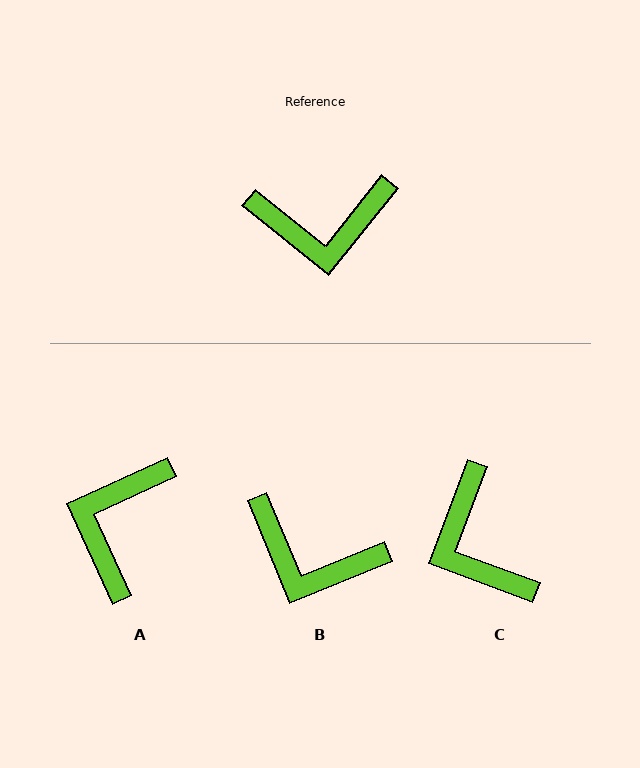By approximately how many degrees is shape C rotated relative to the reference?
Approximately 72 degrees clockwise.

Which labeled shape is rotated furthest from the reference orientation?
A, about 117 degrees away.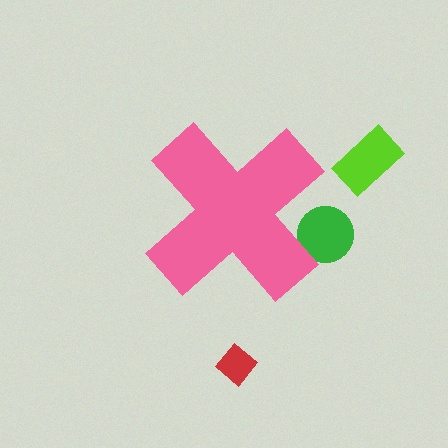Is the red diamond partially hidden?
No, the red diamond is fully visible.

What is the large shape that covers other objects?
A pink cross.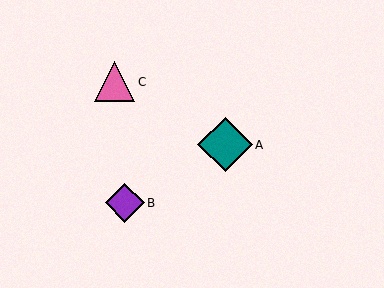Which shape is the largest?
The teal diamond (labeled A) is the largest.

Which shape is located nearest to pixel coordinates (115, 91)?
The pink triangle (labeled C) at (115, 81) is nearest to that location.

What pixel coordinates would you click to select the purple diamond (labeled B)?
Click at (125, 202) to select the purple diamond B.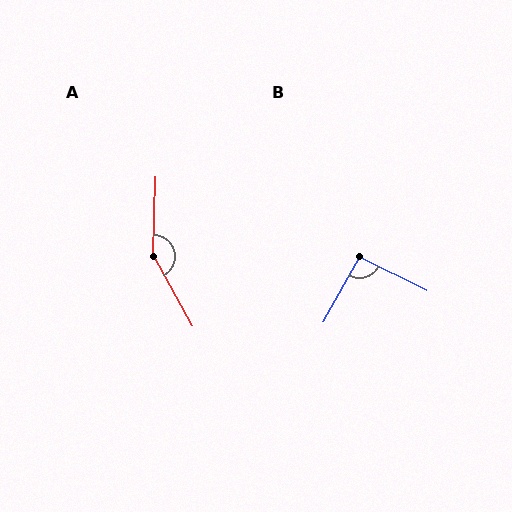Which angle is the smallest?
B, at approximately 93 degrees.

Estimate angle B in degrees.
Approximately 93 degrees.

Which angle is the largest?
A, at approximately 150 degrees.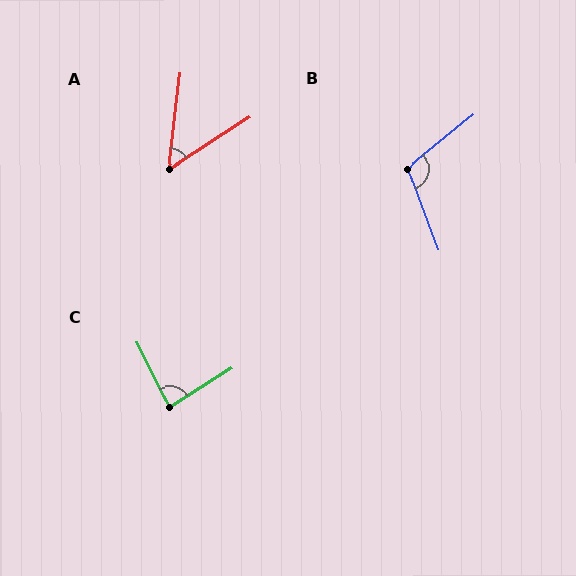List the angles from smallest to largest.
A (51°), C (84°), B (108°).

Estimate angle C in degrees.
Approximately 84 degrees.